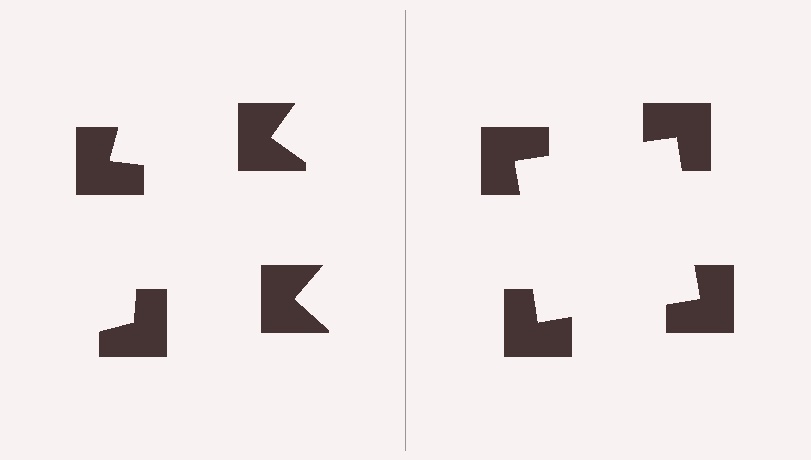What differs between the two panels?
The notched squares are positioned identically on both sides; only the wedge orientations differ. On the right they align to a square; on the left they are misaligned.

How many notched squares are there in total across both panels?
8 — 4 on each side.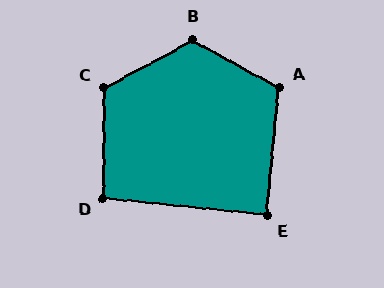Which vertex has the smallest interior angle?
E, at approximately 89 degrees.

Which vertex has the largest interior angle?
B, at approximately 123 degrees.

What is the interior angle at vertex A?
Approximately 113 degrees (obtuse).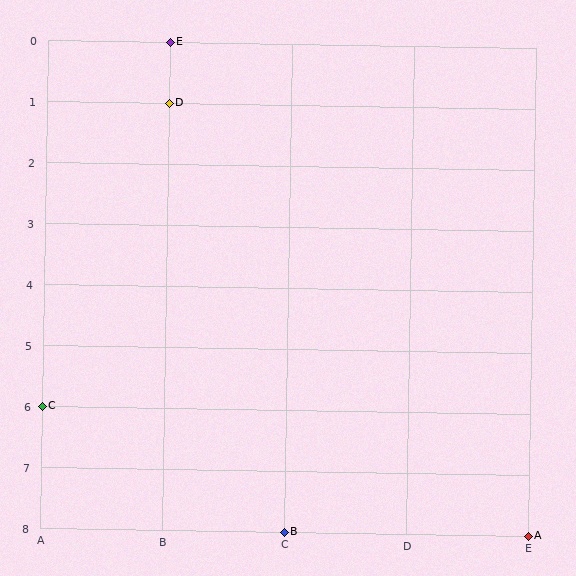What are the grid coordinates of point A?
Point A is at grid coordinates (E, 8).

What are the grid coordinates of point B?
Point B is at grid coordinates (C, 8).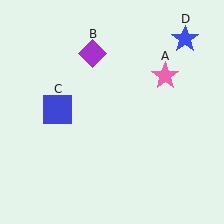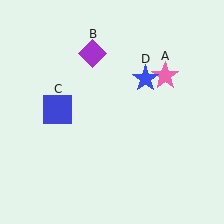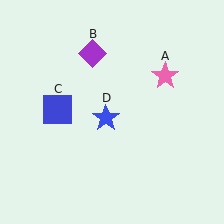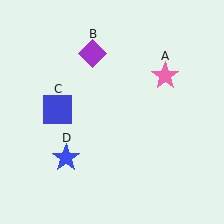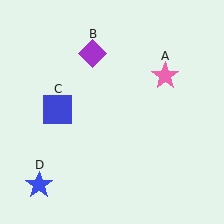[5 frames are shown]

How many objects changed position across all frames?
1 object changed position: blue star (object D).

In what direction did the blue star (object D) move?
The blue star (object D) moved down and to the left.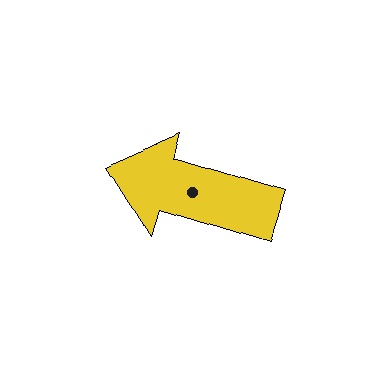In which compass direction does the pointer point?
West.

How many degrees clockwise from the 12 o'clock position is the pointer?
Approximately 287 degrees.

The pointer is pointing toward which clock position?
Roughly 10 o'clock.